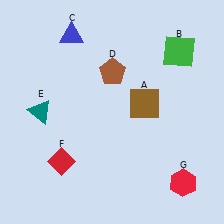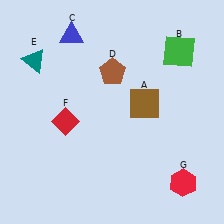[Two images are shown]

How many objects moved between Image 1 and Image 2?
2 objects moved between the two images.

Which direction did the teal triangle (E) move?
The teal triangle (E) moved up.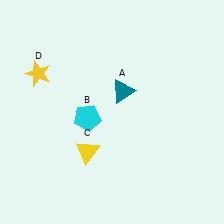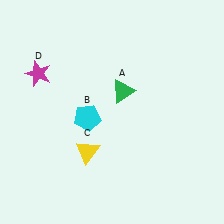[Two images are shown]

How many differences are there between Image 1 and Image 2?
There are 2 differences between the two images.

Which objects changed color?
A changed from teal to green. D changed from yellow to magenta.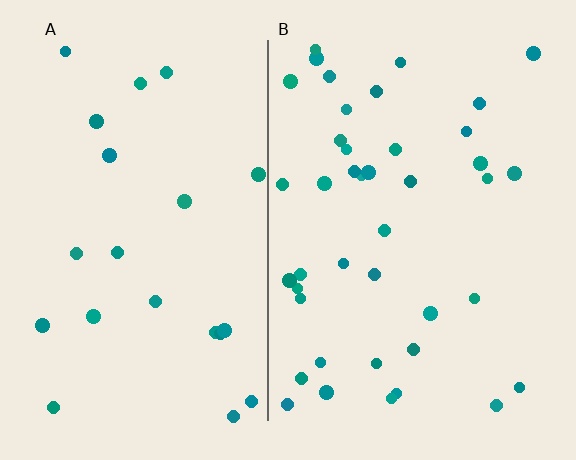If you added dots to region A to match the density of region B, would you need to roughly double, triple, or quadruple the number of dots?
Approximately double.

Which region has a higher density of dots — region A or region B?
B (the right).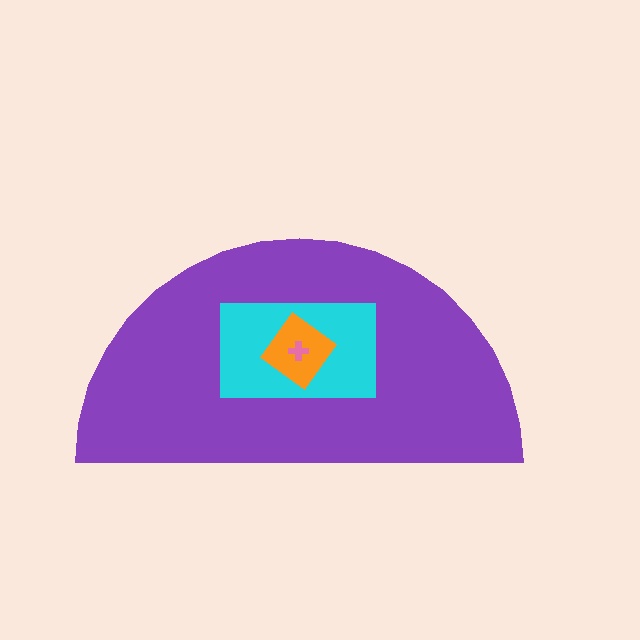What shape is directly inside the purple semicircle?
The cyan rectangle.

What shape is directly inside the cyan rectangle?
The orange diamond.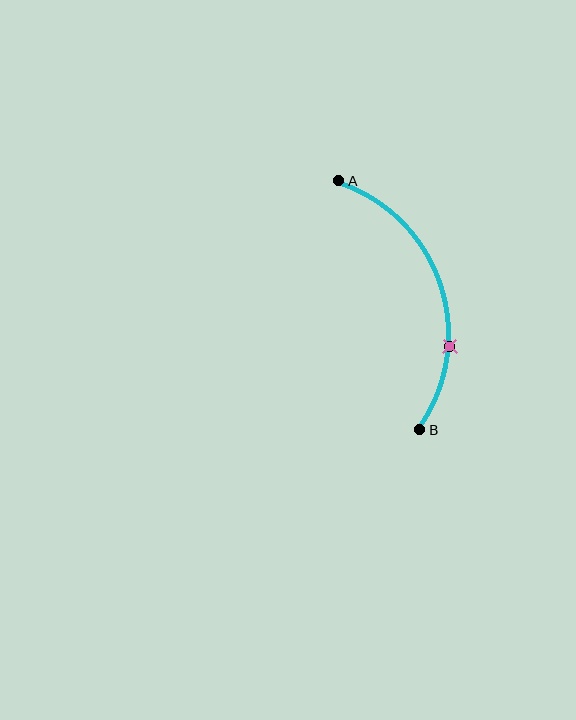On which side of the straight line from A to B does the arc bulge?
The arc bulges to the right of the straight line connecting A and B.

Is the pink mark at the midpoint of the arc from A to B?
No. The pink mark lies on the arc but is closer to endpoint B. The arc midpoint would be at the point on the curve equidistant along the arc from both A and B.